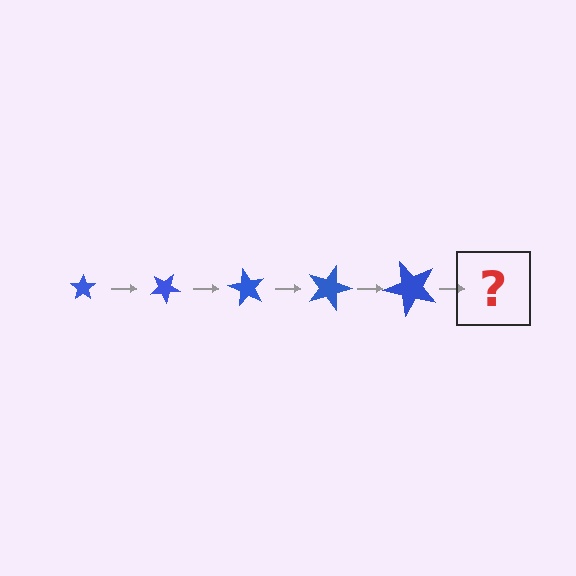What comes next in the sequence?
The next element should be a star, larger than the previous one and rotated 150 degrees from the start.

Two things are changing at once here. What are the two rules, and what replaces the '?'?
The two rules are that the star grows larger each step and it rotates 30 degrees each step. The '?' should be a star, larger than the previous one and rotated 150 degrees from the start.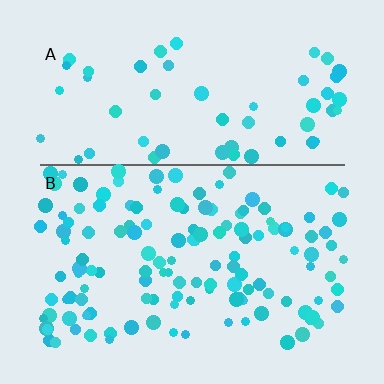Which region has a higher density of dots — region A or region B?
B (the bottom).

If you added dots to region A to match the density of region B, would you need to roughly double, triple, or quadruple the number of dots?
Approximately double.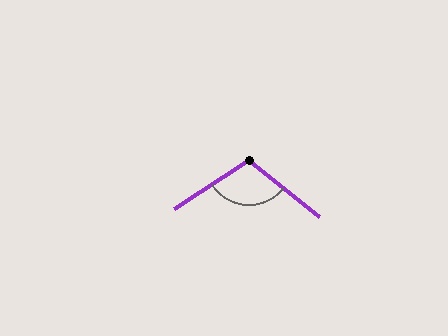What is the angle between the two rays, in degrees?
Approximately 109 degrees.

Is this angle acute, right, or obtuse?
It is obtuse.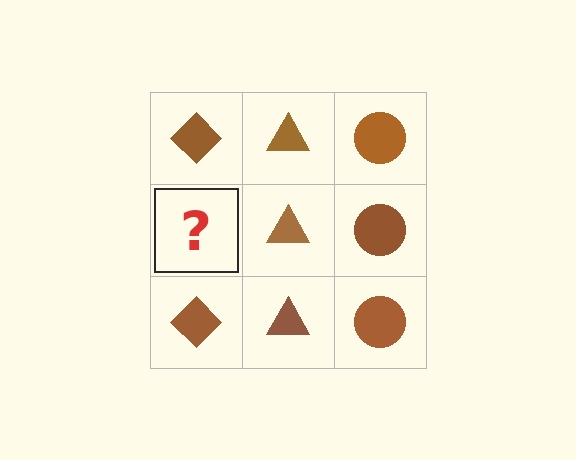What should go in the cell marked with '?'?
The missing cell should contain a brown diamond.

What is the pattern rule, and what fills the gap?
The rule is that each column has a consistent shape. The gap should be filled with a brown diamond.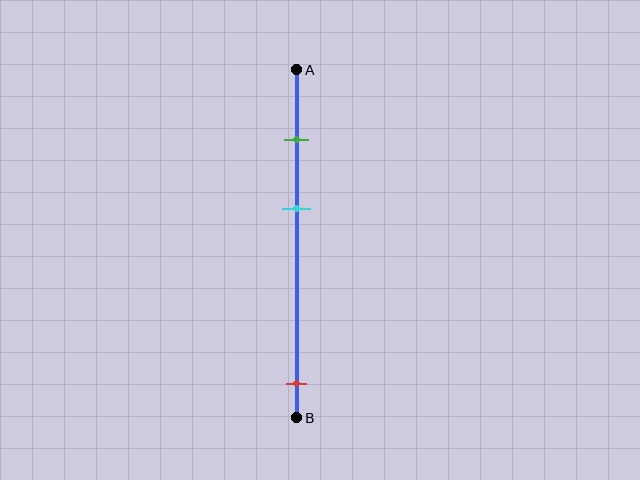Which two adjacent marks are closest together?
The green and cyan marks are the closest adjacent pair.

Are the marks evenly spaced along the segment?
No, the marks are not evenly spaced.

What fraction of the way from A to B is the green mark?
The green mark is approximately 20% (0.2) of the way from A to B.